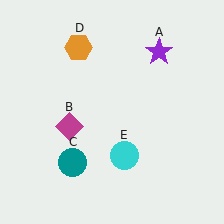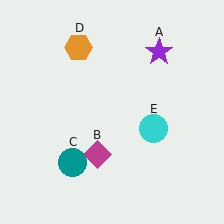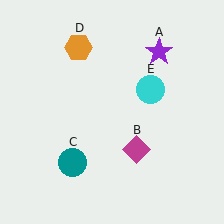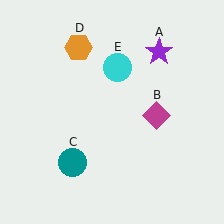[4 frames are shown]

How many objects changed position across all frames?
2 objects changed position: magenta diamond (object B), cyan circle (object E).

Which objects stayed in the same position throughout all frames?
Purple star (object A) and teal circle (object C) and orange hexagon (object D) remained stationary.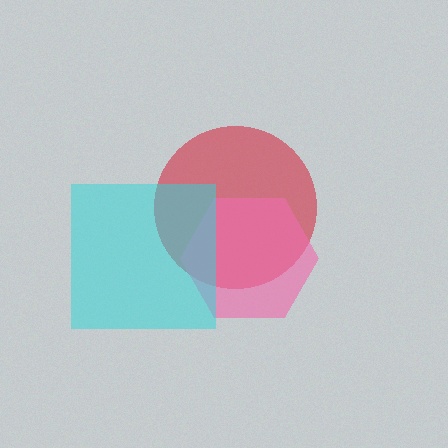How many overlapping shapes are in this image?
There are 3 overlapping shapes in the image.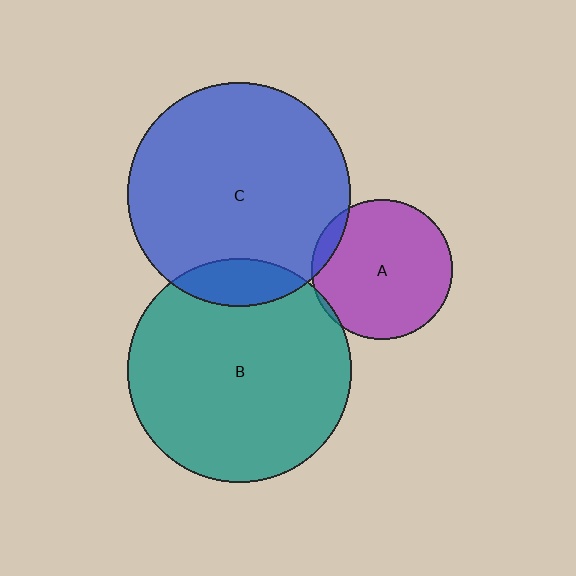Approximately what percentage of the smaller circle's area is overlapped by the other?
Approximately 10%.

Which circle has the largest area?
Circle B (teal).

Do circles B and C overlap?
Yes.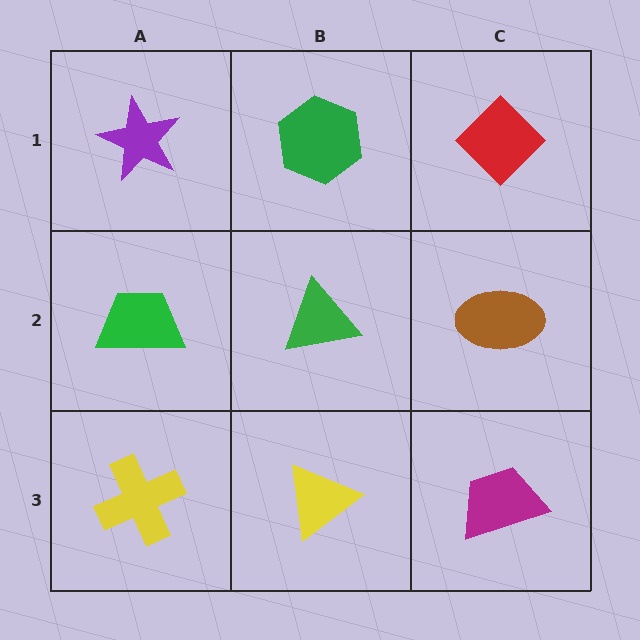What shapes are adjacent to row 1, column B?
A green triangle (row 2, column B), a purple star (row 1, column A), a red diamond (row 1, column C).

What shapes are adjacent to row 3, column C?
A brown ellipse (row 2, column C), a yellow triangle (row 3, column B).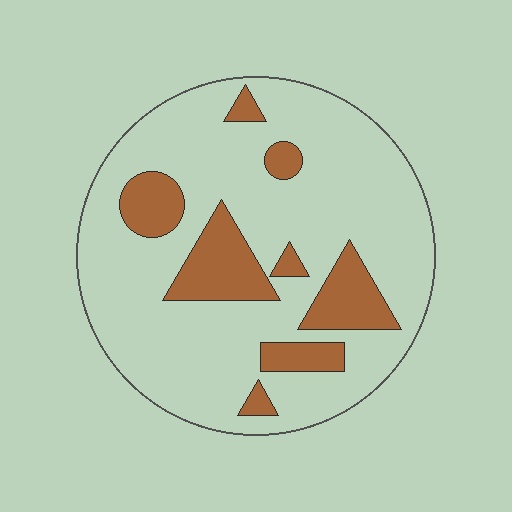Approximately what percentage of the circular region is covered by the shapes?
Approximately 20%.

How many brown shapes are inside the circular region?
8.